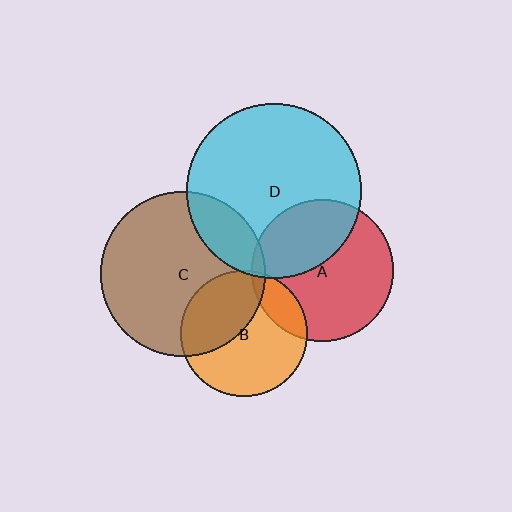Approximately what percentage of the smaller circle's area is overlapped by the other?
Approximately 35%.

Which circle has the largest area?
Circle D (cyan).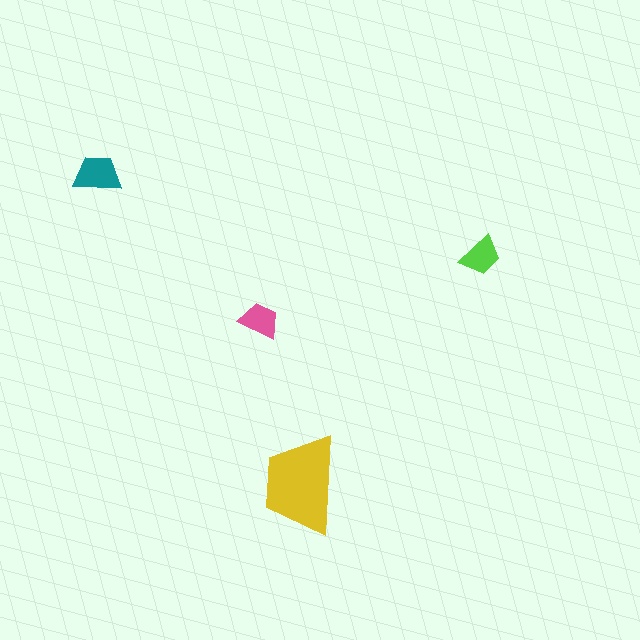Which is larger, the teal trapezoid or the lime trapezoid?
The teal one.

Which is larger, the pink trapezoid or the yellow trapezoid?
The yellow one.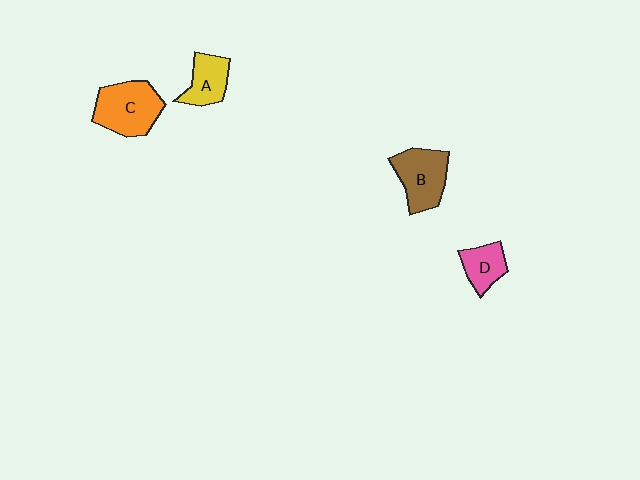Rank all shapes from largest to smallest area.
From largest to smallest: C (orange), B (brown), A (yellow), D (pink).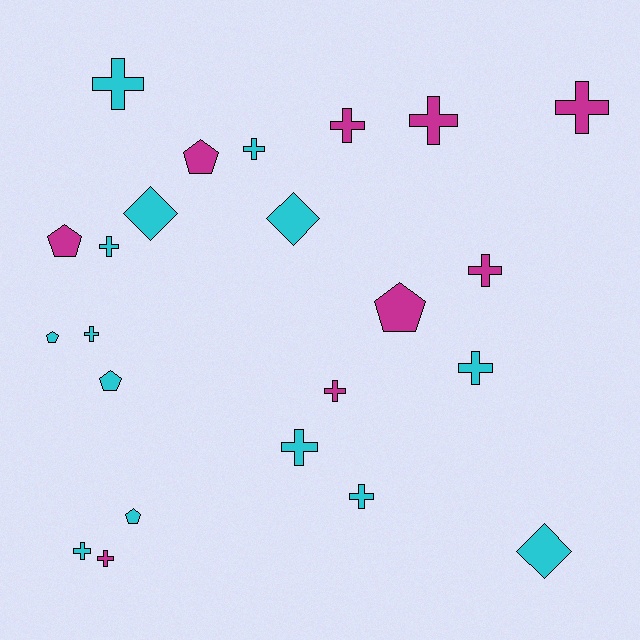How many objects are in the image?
There are 23 objects.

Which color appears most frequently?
Cyan, with 14 objects.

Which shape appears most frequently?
Cross, with 14 objects.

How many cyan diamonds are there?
There are 3 cyan diamonds.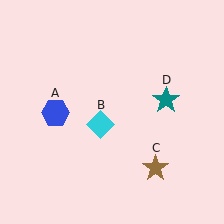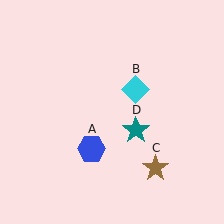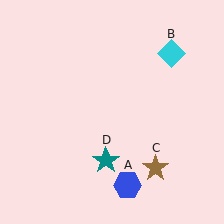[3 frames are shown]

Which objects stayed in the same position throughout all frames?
Brown star (object C) remained stationary.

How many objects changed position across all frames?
3 objects changed position: blue hexagon (object A), cyan diamond (object B), teal star (object D).